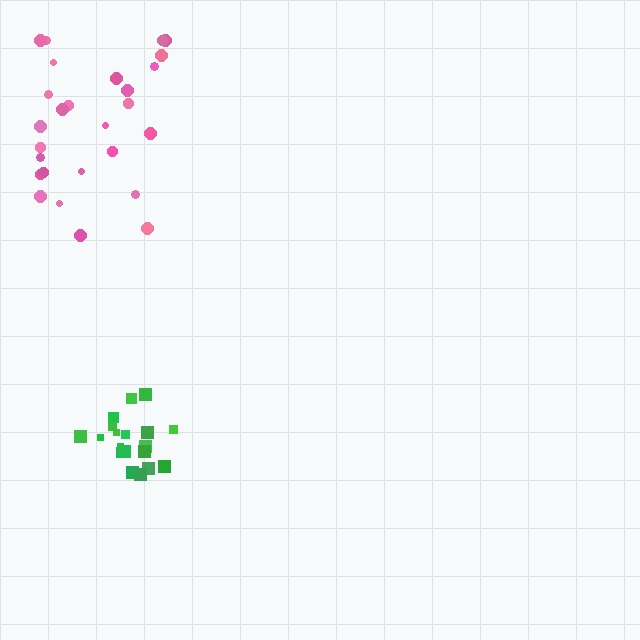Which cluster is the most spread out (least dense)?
Pink.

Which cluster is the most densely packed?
Green.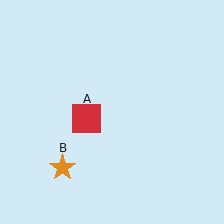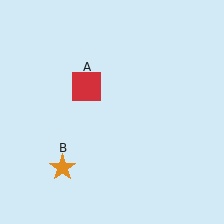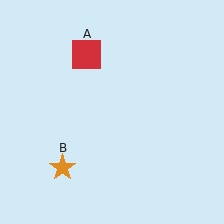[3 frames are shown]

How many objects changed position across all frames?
1 object changed position: red square (object A).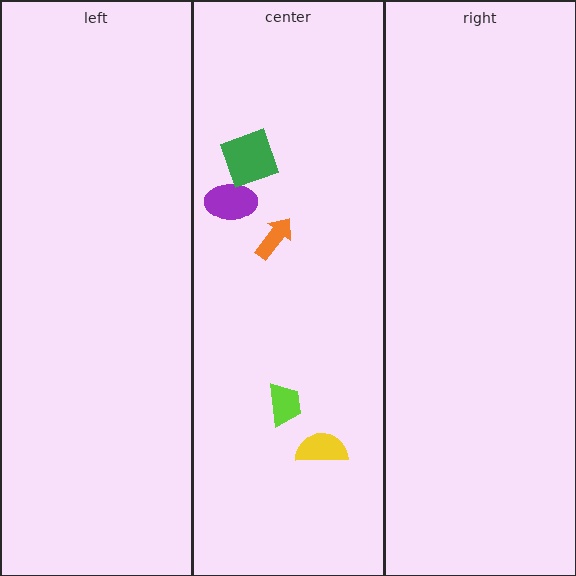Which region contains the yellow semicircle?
The center region.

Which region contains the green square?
The center region.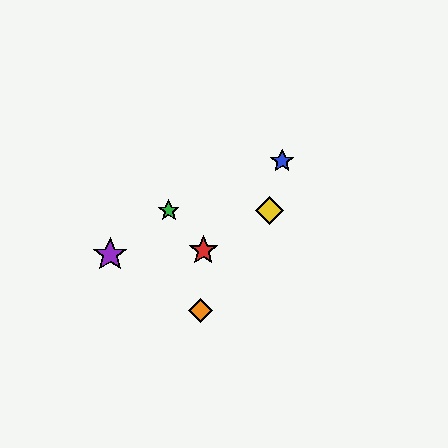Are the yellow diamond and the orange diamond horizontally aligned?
No, the yellow diamond is at y≈211 and the orange diamond is at y≈311.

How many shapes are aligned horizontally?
2 shapes (the green star, the yellow diamond) are aligned horizontally.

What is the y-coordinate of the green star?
The green star is at y≈211.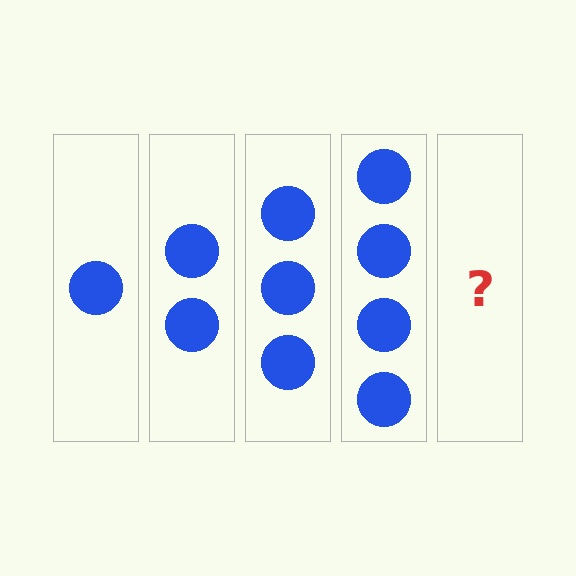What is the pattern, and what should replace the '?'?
The pattern is that each step adds one more circle. The '?' should be 5 circles.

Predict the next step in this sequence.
The next step is 5 circles.